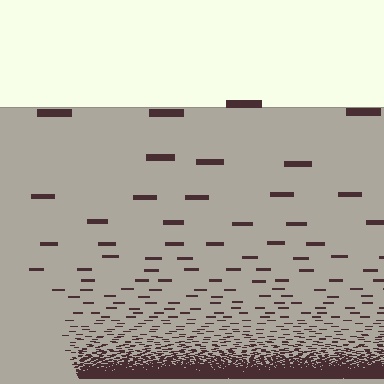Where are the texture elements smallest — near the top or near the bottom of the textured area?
Near the bottom.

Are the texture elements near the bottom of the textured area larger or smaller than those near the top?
Smaller. The gradient is inverted — elements near the bottom are smaller and denser.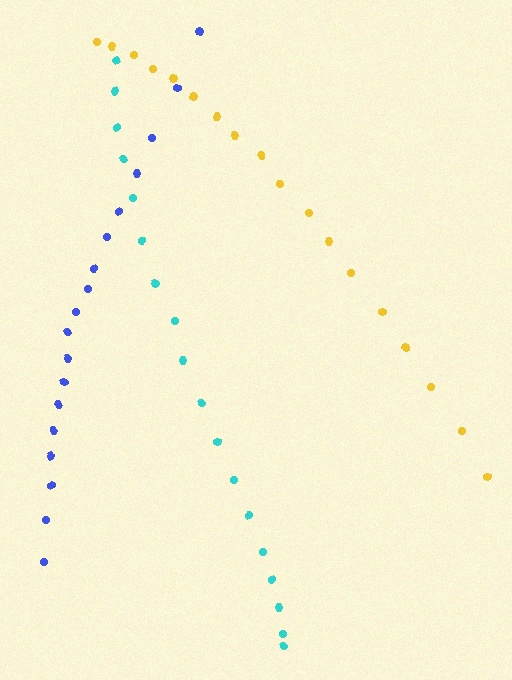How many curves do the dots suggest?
There are 3 distinct paths.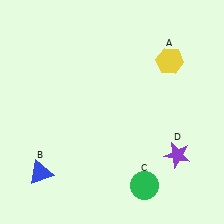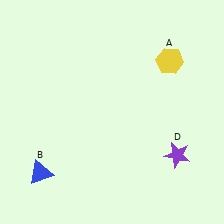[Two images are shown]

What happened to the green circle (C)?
The green circle (C) was removed in Image 2. It was in the bottom-right area of Image 1.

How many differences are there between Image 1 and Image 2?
There is 1 difference between the two images.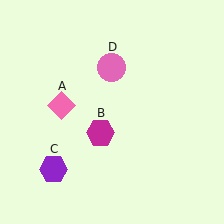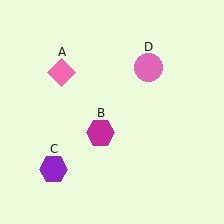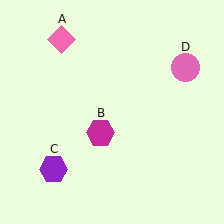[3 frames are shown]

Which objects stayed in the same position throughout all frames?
Magenta hexagon (object B) and purple hexagon (object C) remained stationary.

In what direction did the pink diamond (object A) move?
The pink diamond (object A) moved up.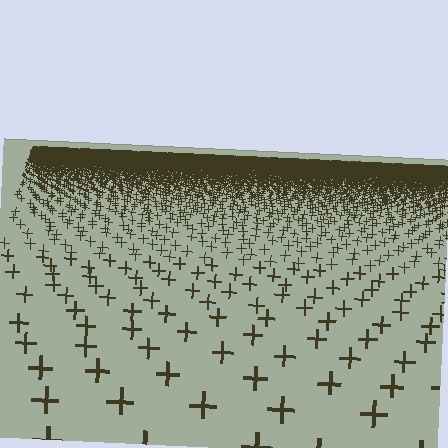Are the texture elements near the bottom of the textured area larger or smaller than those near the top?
Larger. Near the bottom, elements are closer to the viewer and appear at a bigger on-screen size.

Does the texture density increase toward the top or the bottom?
Density increases toward the top.